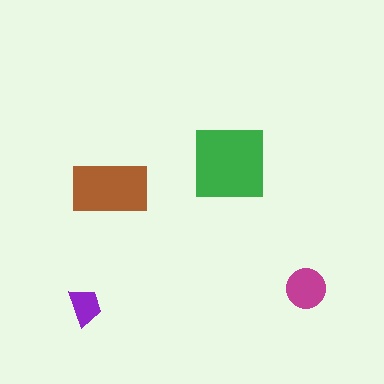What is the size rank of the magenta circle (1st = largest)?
3rd.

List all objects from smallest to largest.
The purple trapezoid, the magenta circle, the brown rectangle, the green square.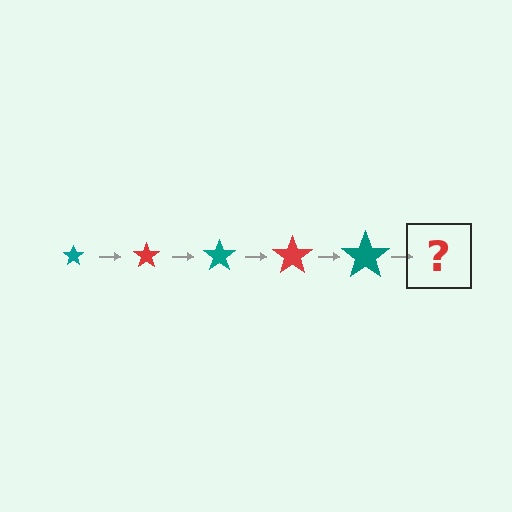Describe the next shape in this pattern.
It should be a red star, larger than the previous one.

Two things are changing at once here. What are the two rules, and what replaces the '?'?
The two rules are that the star grows larger each step and the color cycles through teal and red. The '?' should be a red star, larger than the previous one.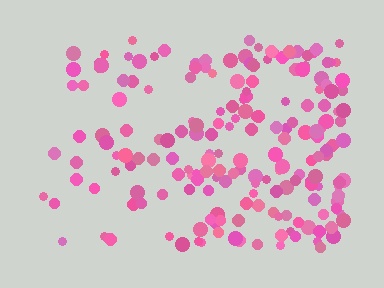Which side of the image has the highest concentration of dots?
The right.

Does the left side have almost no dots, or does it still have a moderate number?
Still a moderate number, just noticeably fewer than the right.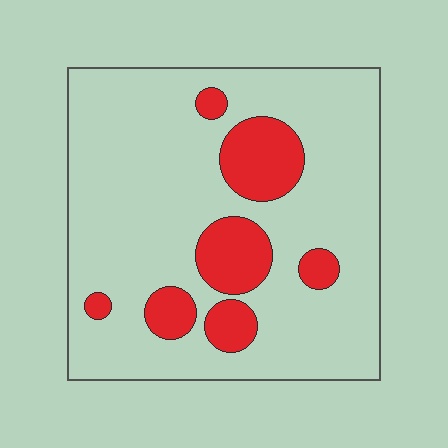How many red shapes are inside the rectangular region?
7.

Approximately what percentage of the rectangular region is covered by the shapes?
Approximately 20%.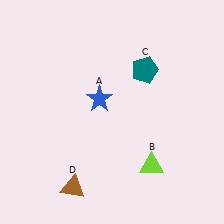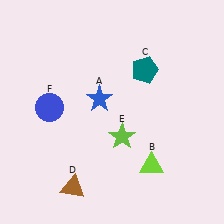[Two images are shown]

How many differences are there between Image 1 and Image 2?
There are 2 differences between the two images.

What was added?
A lime star (E), a blue circle (F) were added in Image 2.